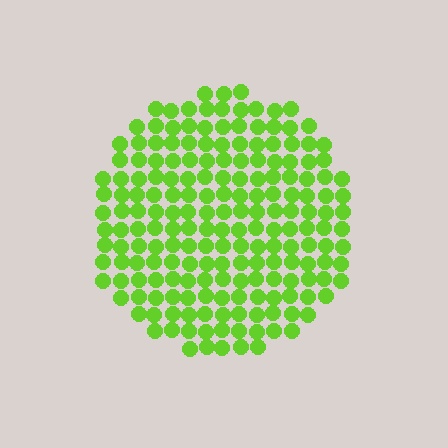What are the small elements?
The small elements are circles.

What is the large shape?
The large shape is a circle.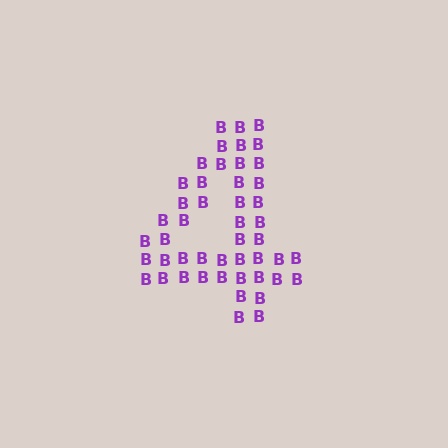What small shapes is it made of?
It is made of small letter B's.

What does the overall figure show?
The overall figure shows the digit 4.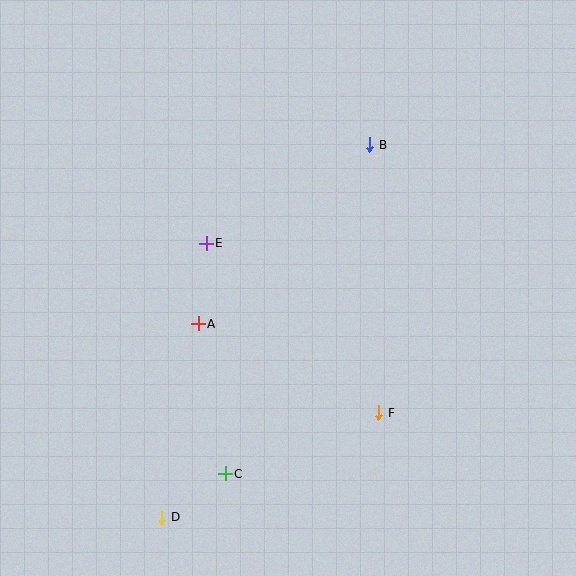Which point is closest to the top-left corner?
Point E is closest to the top-left corner.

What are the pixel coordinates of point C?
Point C is at (225, 474).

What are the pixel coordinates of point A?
Point A is at (198, 324).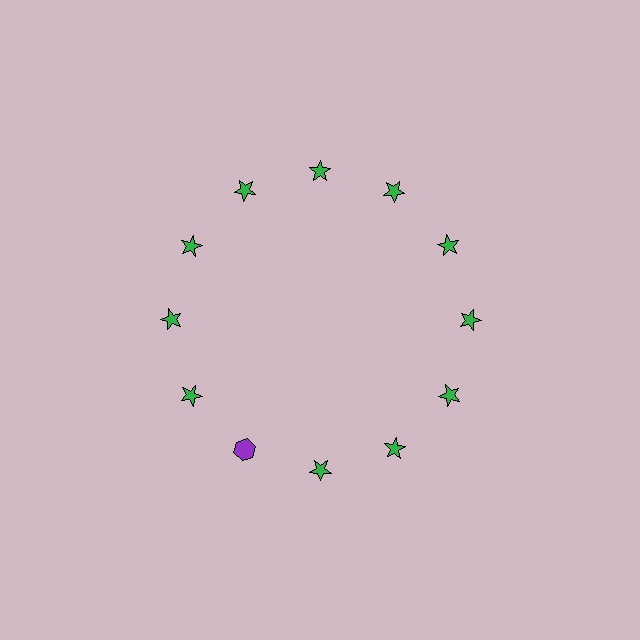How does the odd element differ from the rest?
It differs in both color (purple instead of green) and shape (hexagon instead of star).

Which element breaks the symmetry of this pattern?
The purple hexagon at roughly the 7 o'clock position breaks the symmetry. All other shapes are green stars.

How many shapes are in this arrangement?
There are 12 shapes arranged in a ring pattern.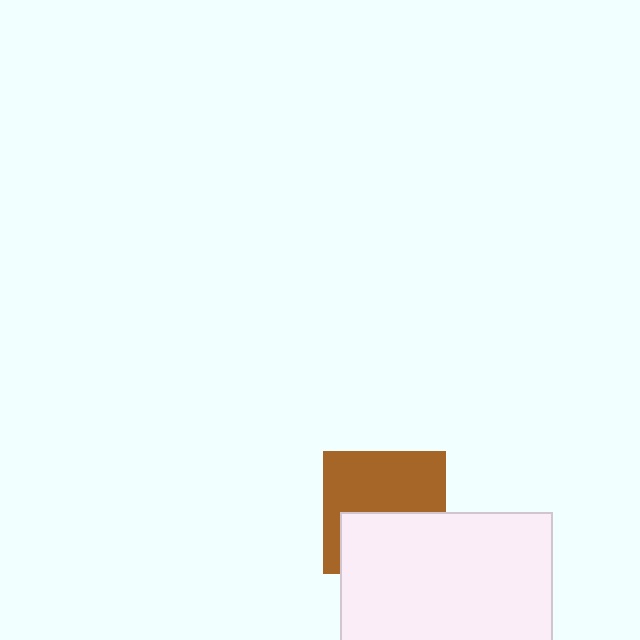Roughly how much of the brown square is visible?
About half of it is visible (roughly 56%).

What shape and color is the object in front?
The object in front is a white rectangle.